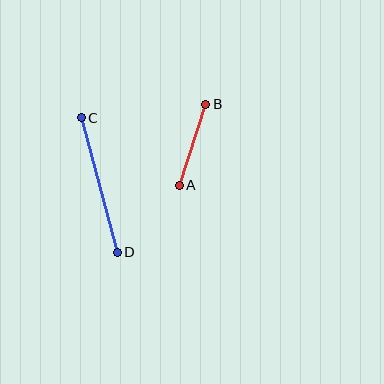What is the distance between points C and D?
The distance is approximately 139 pixels.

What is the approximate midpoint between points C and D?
The midpoint is at approximately (99, 185) pixels.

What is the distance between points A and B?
The distance is approximately 85 pixels.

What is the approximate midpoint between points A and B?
The midpoint is at approximately (193, 145) pixels.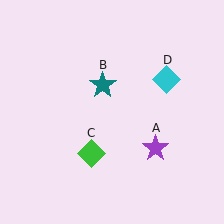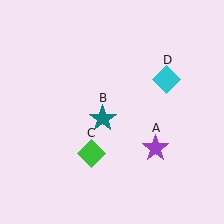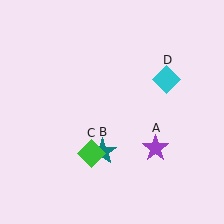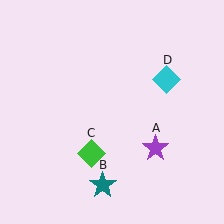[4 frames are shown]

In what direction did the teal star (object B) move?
The teal star (object B) moved down.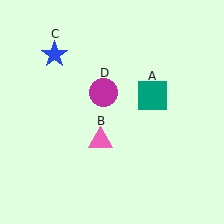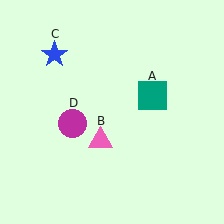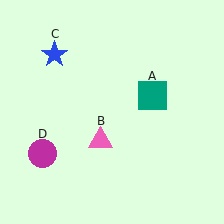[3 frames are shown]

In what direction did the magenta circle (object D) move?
The magenta circle (object D) moved down and to the left.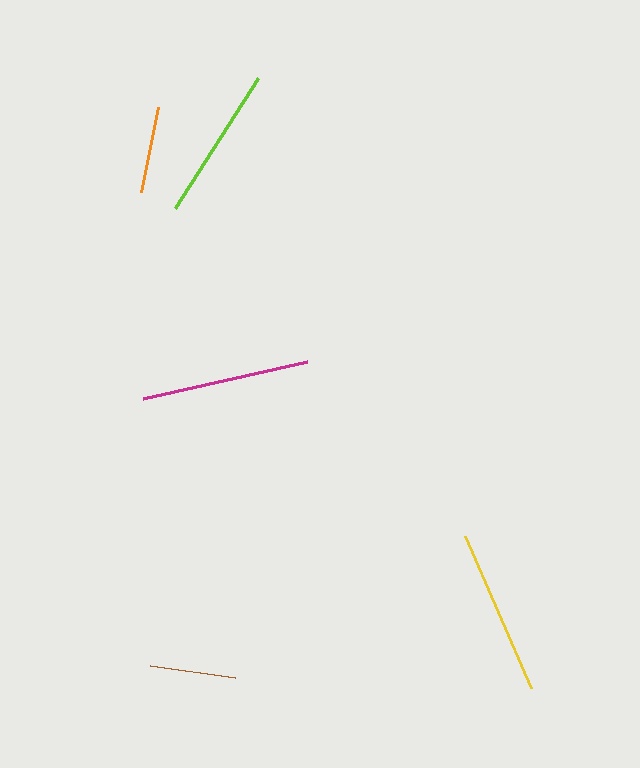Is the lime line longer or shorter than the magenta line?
The magenta line is longer than the lime line.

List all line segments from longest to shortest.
From longest to shortest: magenta, yellow, lime, orange, brown.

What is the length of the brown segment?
The brown segment is approximately 85 pixels long.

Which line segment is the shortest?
The brown line is the shortest at approximately 85 pixels.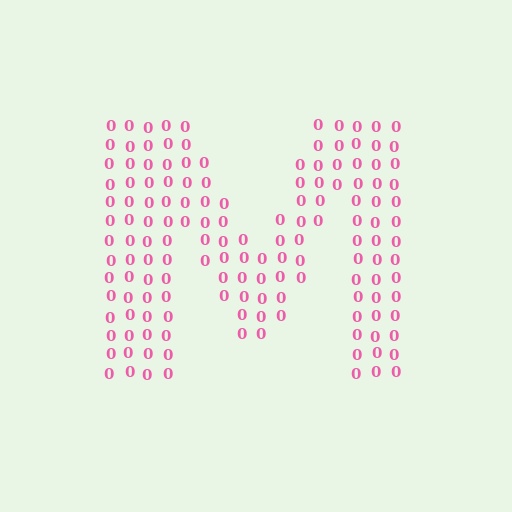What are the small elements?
The small elements are digit 0's.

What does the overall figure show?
The overall figure shows the letter M.